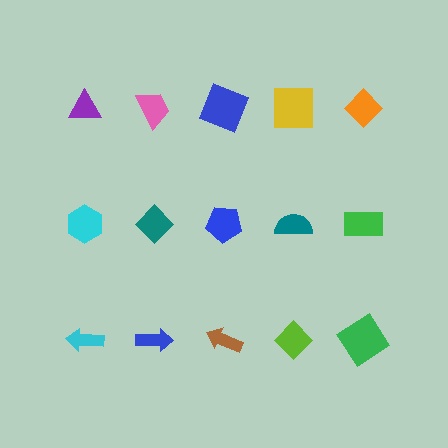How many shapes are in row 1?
5 shapes.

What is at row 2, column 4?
A teal semicircle.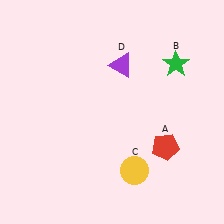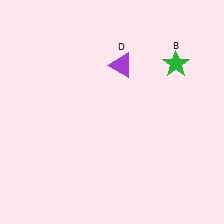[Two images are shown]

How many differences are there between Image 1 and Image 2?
There are 2 differences between the two images.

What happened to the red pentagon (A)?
The red pentagon (A) was removed in Image 2. It was in the bottom-right area of Image 1.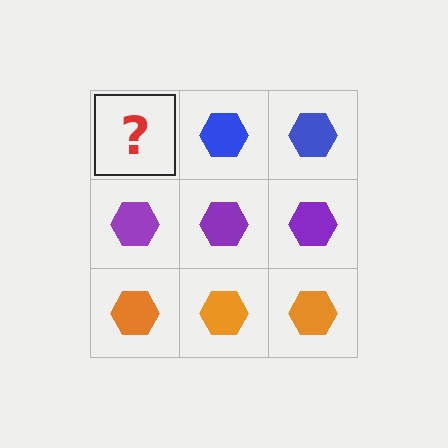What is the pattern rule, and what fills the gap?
The rule is that each row has a consistent color. The gap should be filled with a blue hexagon.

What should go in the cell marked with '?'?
The missing cell should contain a blue hexagon.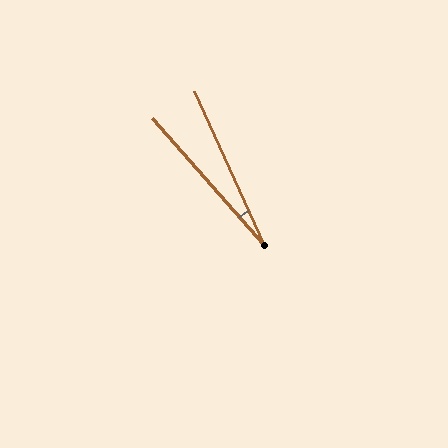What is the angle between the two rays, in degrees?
Approximately 17 degrees.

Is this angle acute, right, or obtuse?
It is acute.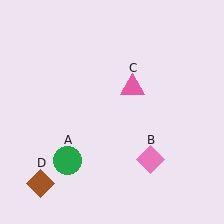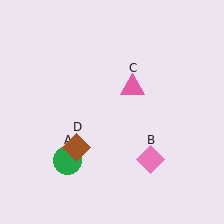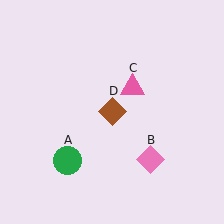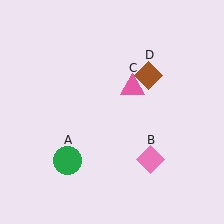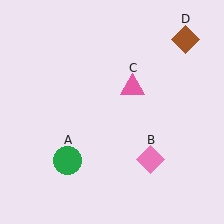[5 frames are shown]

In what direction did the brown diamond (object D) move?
The brown diamond (object D) moved up and to the right.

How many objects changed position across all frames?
1 object changed position: brown diamond (object D).